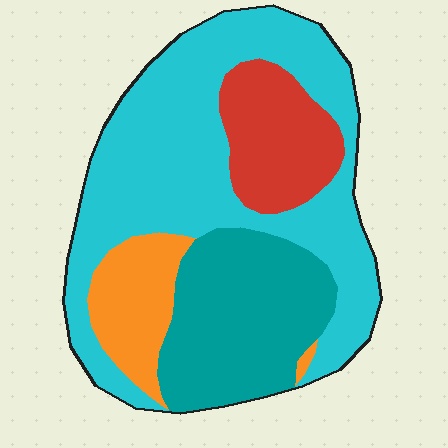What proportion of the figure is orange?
Orange covers about 10% of the figure.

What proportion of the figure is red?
Red covers 14% of the figure.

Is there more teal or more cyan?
Cyan.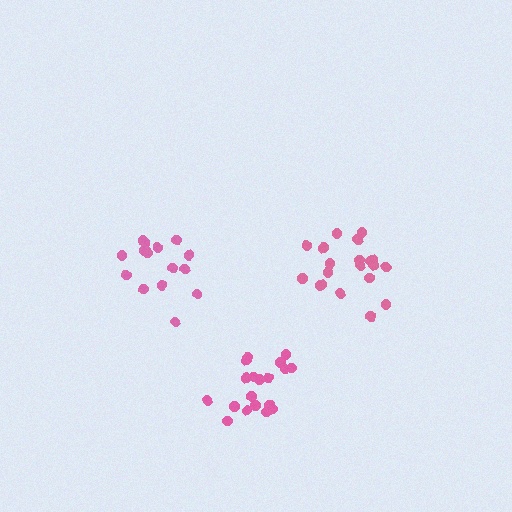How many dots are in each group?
Group 1: 21 dots, Group 2: 19 dots, Group 3: 16 dots (56 total).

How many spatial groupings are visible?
There are 3 spatial groupings.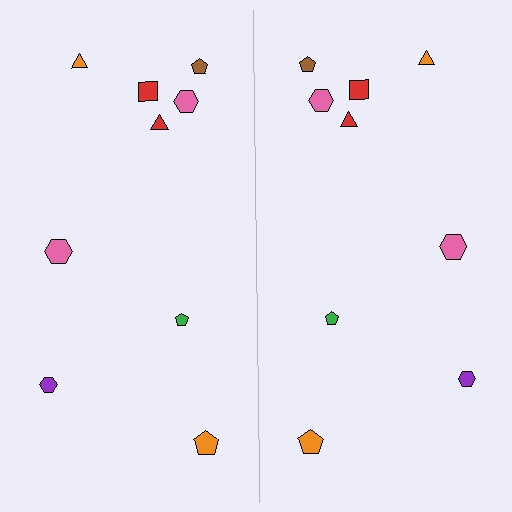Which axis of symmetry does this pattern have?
The pattern has a vertical axis of symmetry running through the center of the image.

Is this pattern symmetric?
Yes, this pattern has bilateral (reflection) symmetry.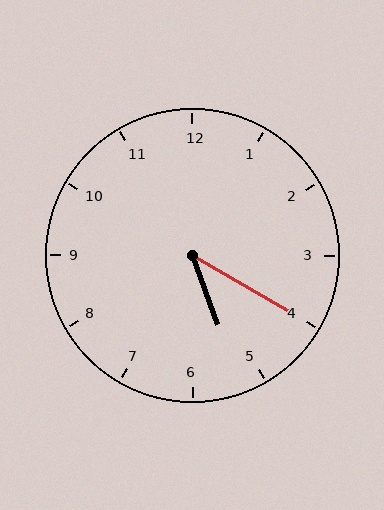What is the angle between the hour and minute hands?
Approximately 40 degrees.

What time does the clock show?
5:20.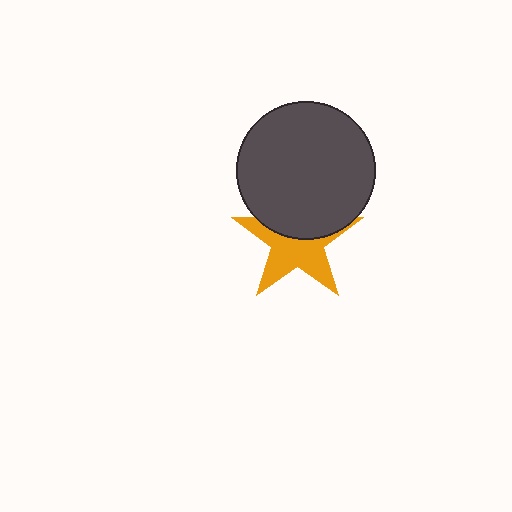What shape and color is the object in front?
The object in front is a dark gray circle.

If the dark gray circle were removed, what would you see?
You would see the complete orange star.